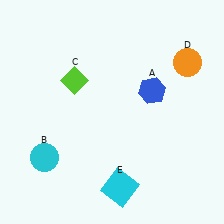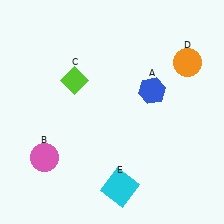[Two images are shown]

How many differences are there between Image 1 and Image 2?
There is 1 difference between the two images.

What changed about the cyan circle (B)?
In Image 1, B is cyan. In Image 2, it changed to pink.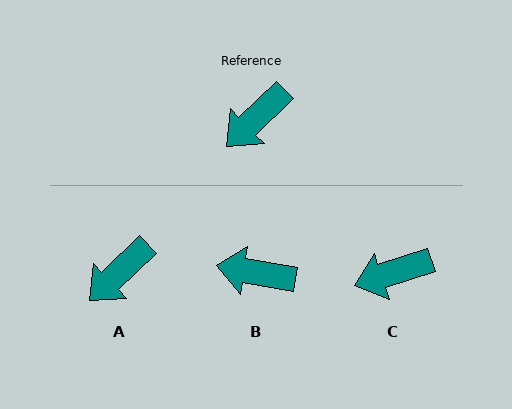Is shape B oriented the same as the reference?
No, it is off by about 53 degrees.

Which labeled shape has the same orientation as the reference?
A.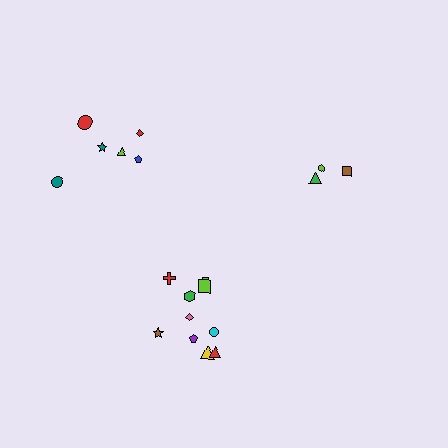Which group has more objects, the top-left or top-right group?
The top-left group.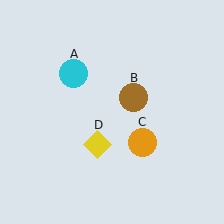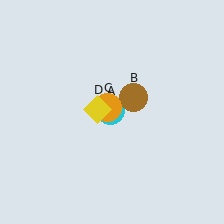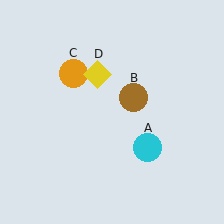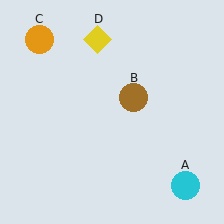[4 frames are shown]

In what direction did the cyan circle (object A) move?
The cyan circle (object A) moved down and to the right.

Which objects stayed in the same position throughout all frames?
Brown circle (object B) remained stationary.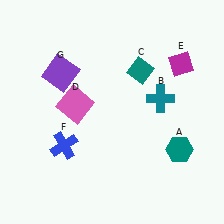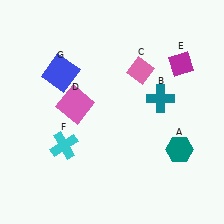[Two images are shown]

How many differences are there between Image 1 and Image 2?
There are 3 differences between the two images.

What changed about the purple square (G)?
In Image 1, G is purple. In Image 2, it changed to blue.